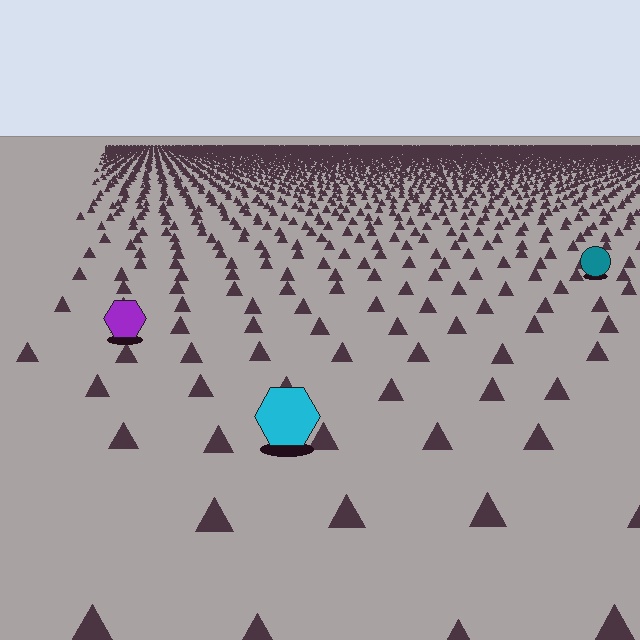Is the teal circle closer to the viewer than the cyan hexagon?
No. The cyan hexagon is closer — you can tell from the texture gradient: the ground texture is coarser near it.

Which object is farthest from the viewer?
The teal circle is farthest from the viewer. It appears smaller and the ground texture around it is denser.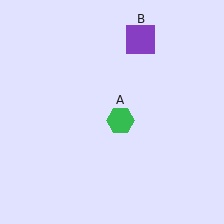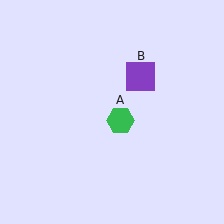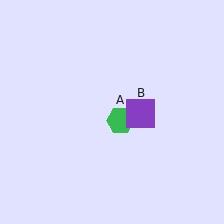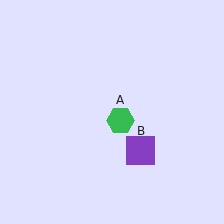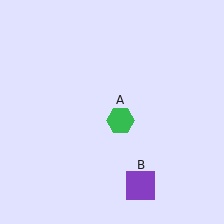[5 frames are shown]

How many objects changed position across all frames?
1 object changed position: purple square (object B).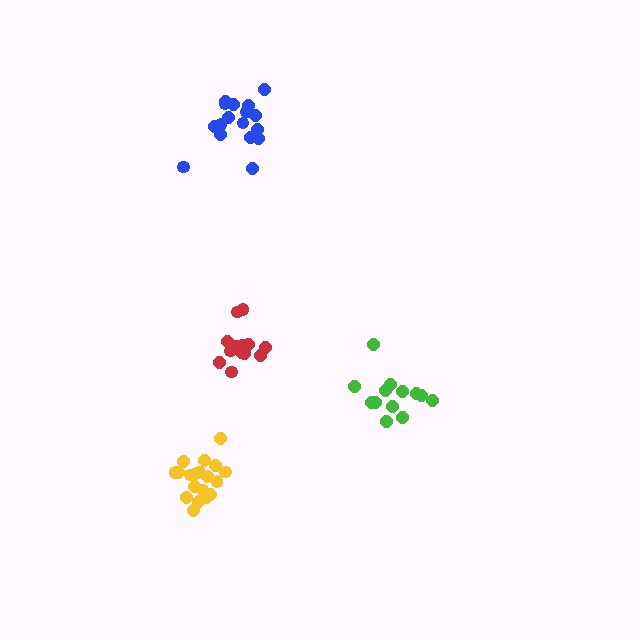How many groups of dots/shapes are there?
There are 4 groups.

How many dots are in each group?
Group 1: 13 dots, Group 2: 14 dots, Group 3: 18 dots, Group 4: 19 dots (64 total).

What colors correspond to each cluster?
The clusters are colored: green, red, blue, yellow.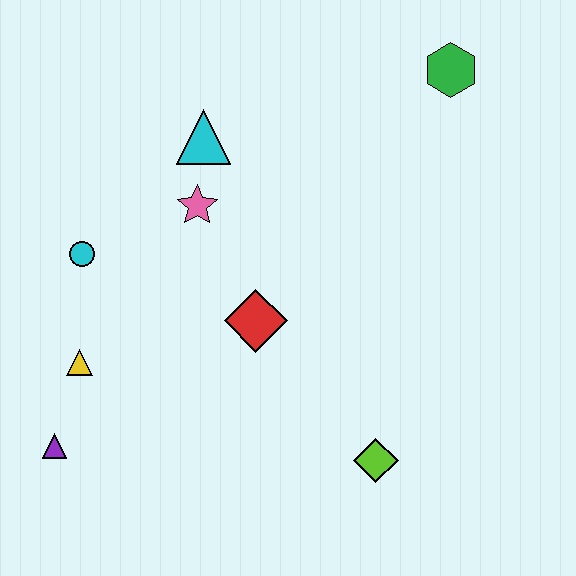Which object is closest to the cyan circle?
The yellow triangle is closest to the cyan circle.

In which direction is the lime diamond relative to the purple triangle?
The lime diamond is to the right of the purple triangle.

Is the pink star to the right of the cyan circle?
Yes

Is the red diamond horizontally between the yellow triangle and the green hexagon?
Yes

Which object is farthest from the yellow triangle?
The green hexagon is farthest from the yellow triangle.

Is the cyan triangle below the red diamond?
No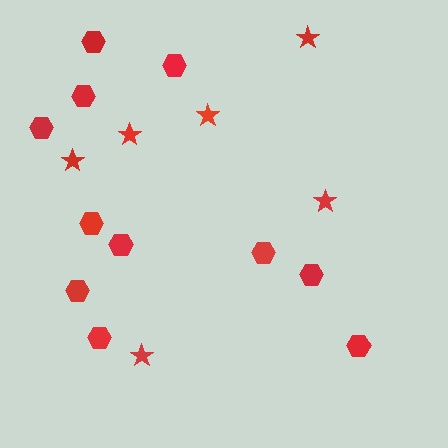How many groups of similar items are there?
There are 2 groups: one group of hexagons (11) and one group of stars (6).